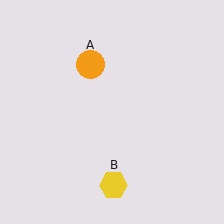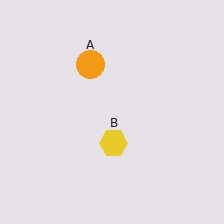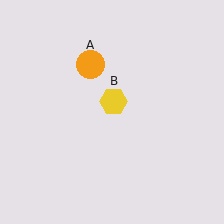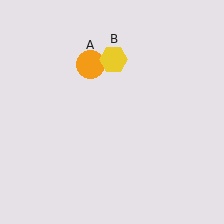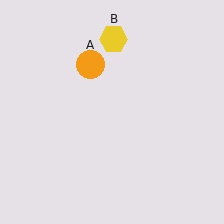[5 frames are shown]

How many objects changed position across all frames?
1 object changed position: yellow hexagon (object B).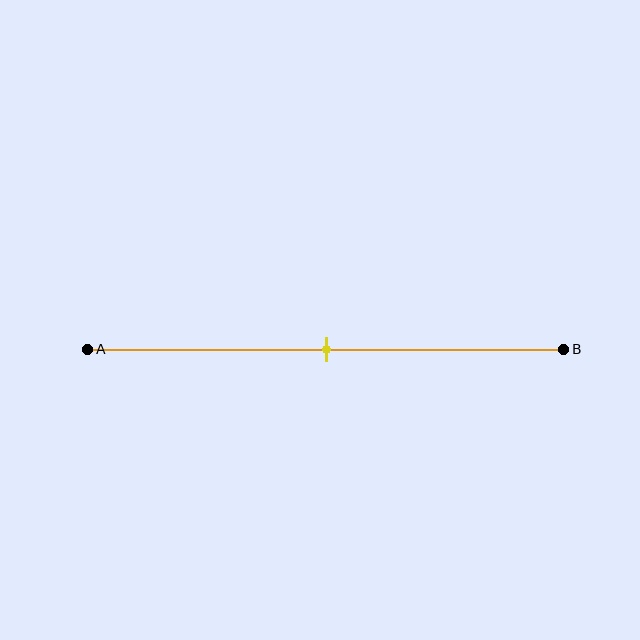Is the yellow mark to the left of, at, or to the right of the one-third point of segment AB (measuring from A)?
The yellow mark is to the right of the one-third point of segment AB.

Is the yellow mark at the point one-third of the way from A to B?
No, the mark is at about 50% from A, not at the 33% one-third point.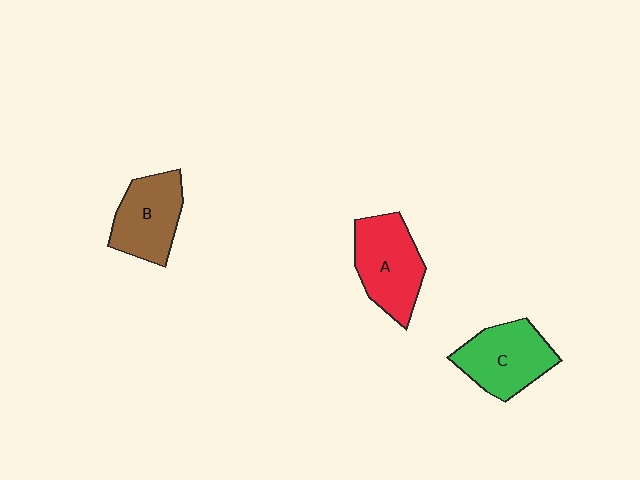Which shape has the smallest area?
Shape B (brown).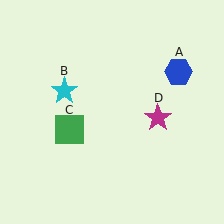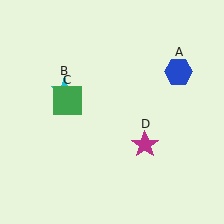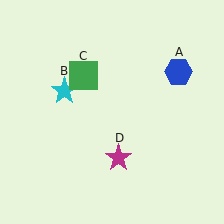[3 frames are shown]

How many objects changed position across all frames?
2 objects changed position: green square (object C), magenta star (object D).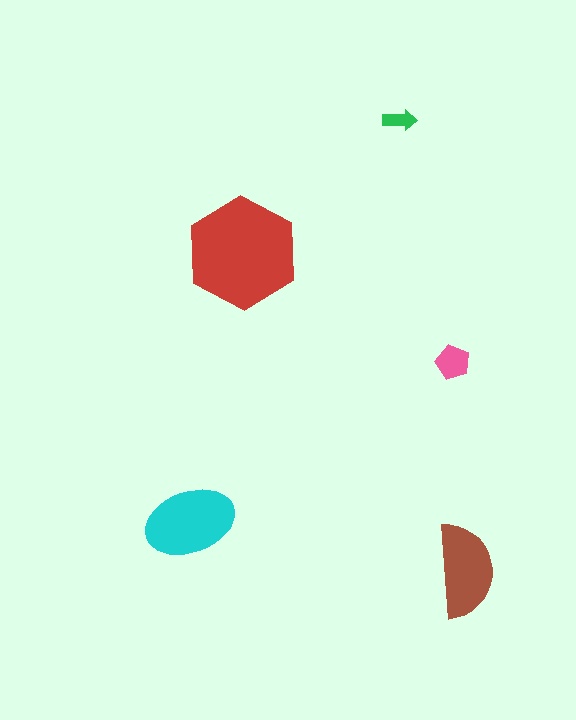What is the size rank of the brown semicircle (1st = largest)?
3rd.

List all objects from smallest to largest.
The green arrow, the pink pentagon, the brown semicircle, the cyan ellipse, the red hexagon.